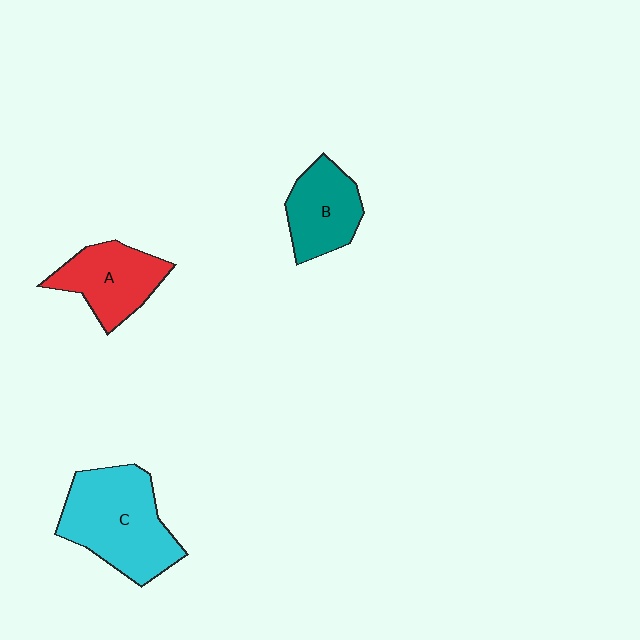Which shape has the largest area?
Shape C (cyan).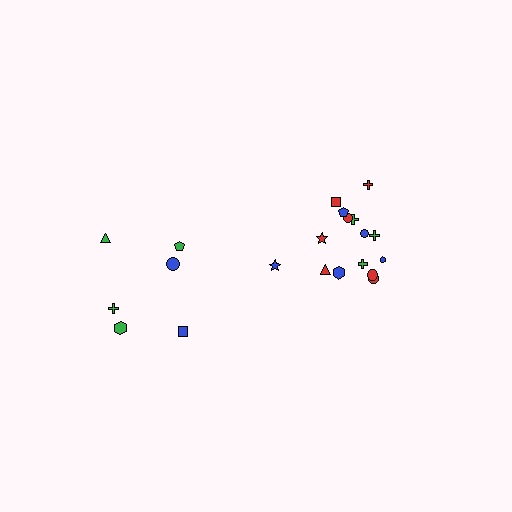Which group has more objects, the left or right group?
The right group.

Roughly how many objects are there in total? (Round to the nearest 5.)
Roughly 20 objects in total.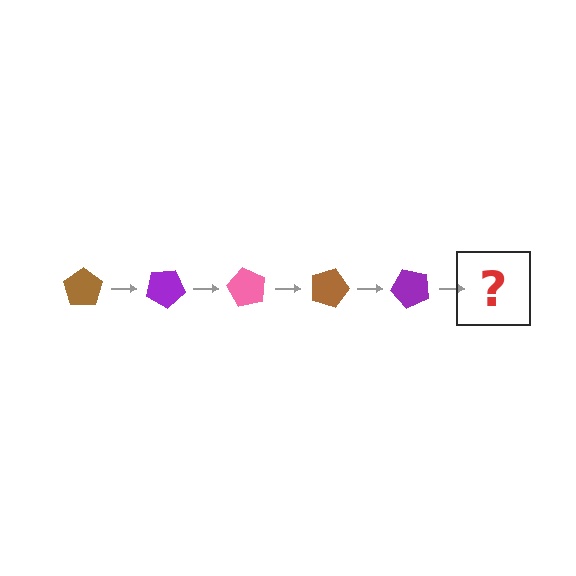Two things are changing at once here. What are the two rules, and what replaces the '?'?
The two rules are that it rotates 30 degrees each step and the color cycles through brown, purple, and pink. The '?' should be a pink pentagon, rotated 150 degrees from the start.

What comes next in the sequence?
The next element should be a pink pentagon, rotated 150 degrees from the start.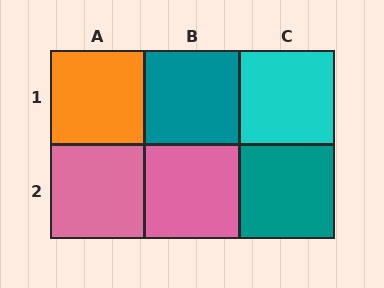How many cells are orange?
1 cell is orange.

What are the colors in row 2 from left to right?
Pink, pink, teal.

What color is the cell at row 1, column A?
Orange.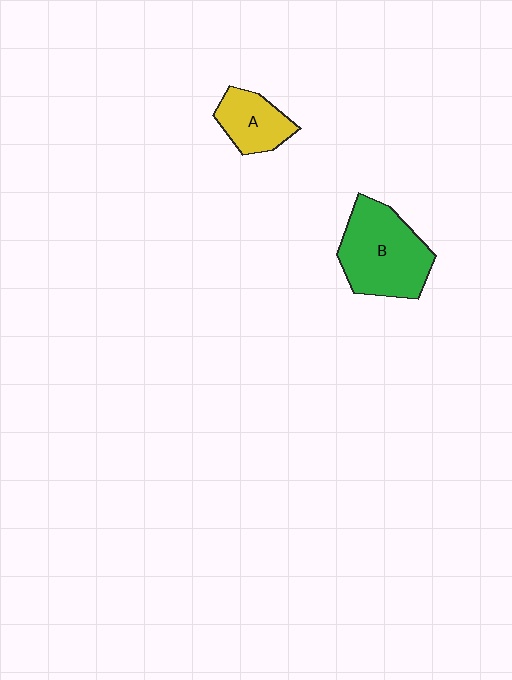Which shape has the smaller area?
Shape A (yellow).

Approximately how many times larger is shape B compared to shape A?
Approximately 1.9 times.